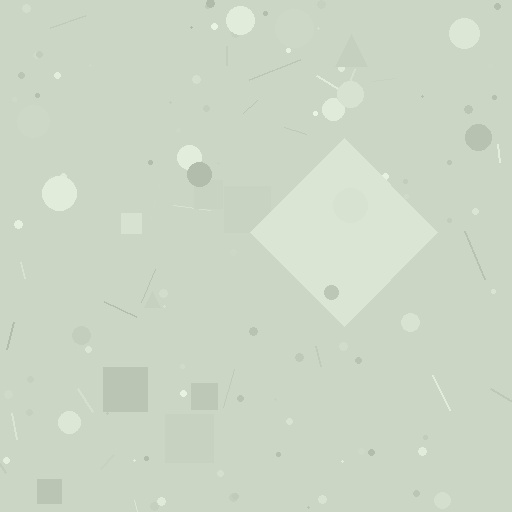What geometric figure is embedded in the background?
A diamond is embedded in the background.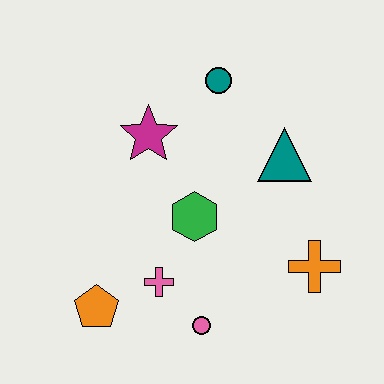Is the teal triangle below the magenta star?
Yes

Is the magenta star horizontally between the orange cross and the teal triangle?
No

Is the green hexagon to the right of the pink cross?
Yes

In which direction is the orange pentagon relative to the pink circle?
The orange pentagon is to the left of the pink circle.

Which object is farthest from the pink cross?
The teal circle is farthest from the pink cross.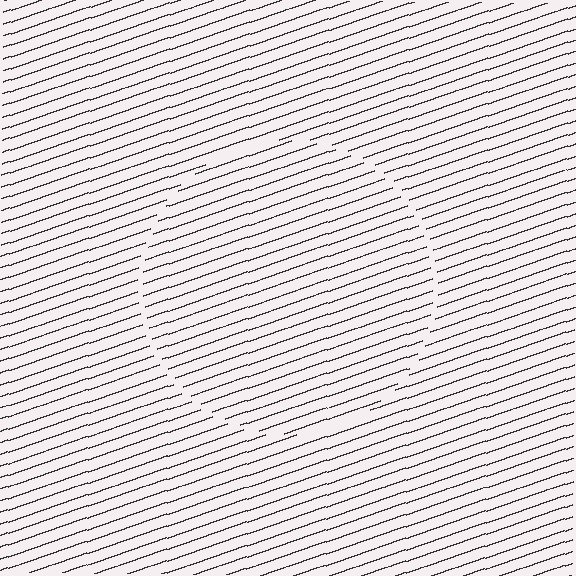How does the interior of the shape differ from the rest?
The interior of the shape contains the same grating, shifted by half a period — the contour is defined by the phase discontinuity where line-ends from the inner and outer gratings abut.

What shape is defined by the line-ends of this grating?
An illusory circle. The interior of the shape contains the same grating, shifted by half a period — the contour is defined by the phase discontinuity where line-ends from the inner and outer gratings abut.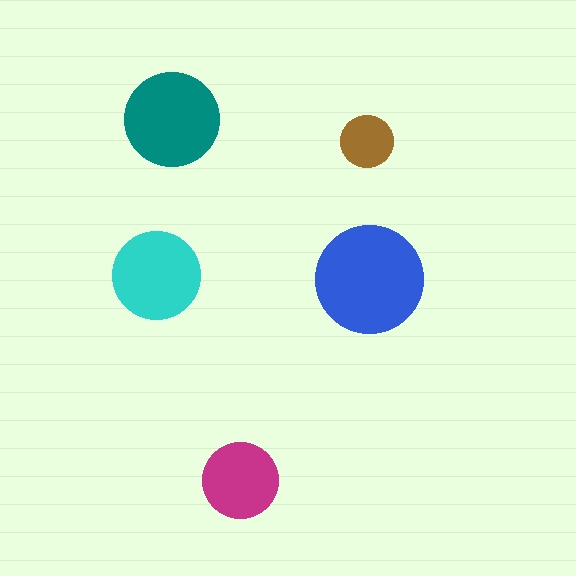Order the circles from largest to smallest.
the blue one, the teal one, the cyan one, the magenta one, the brown one.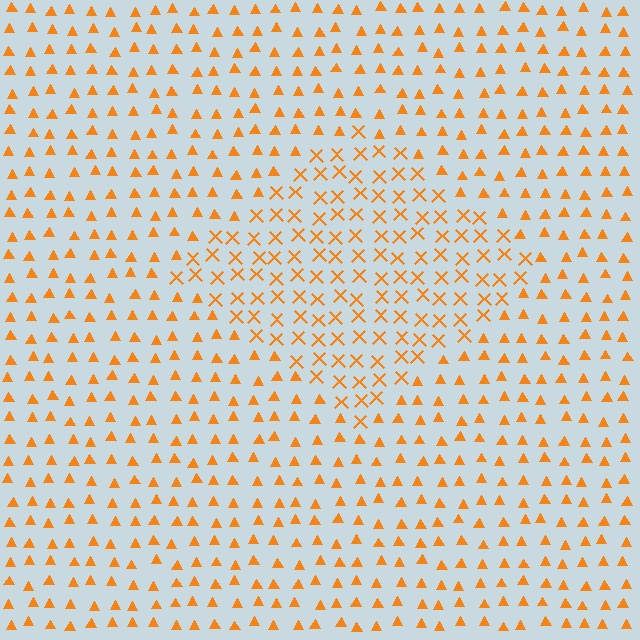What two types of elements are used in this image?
The image uses X marks inside the diamond region and triangles outside it.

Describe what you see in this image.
The image is filled with small orange elements arranged in a uniform grid. A diamond-shaped region contains X marks, while the surrounding area contains triangles. The boundary is defined purely by the change in element shape.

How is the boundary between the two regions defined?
The boundary is defined by a change in element shape: X marks inside vs. triangles outside. All elements share the same color and spacing.